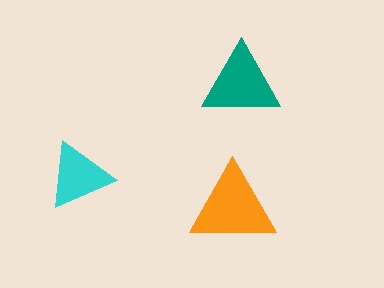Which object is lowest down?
The orange triangle is bottommost.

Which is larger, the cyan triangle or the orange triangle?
The orange one.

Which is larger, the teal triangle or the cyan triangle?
The teal one.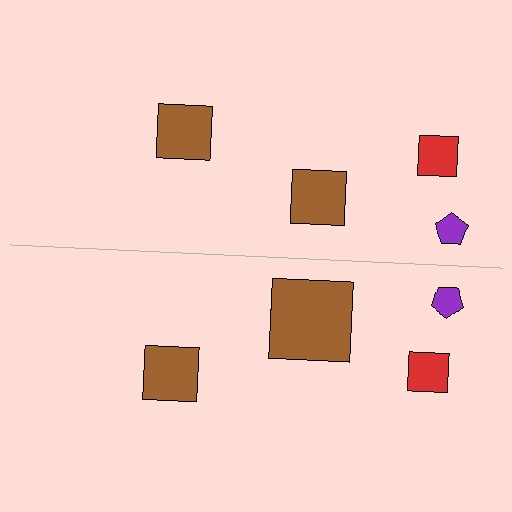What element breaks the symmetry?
The brown square on the bottom side has a different size than its mirror counterpart.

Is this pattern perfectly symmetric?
No, the pattern is not perfectly symmetric. The brown square on the bottom side has a different size than its mirror counterpart.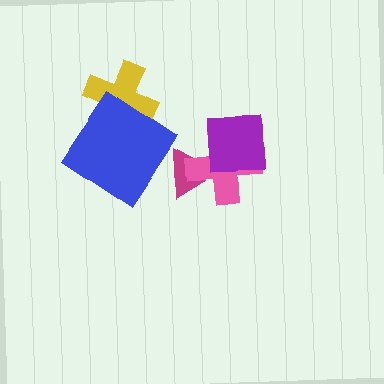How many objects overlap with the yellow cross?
1 object overlaps with the yellow cross.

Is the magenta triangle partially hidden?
Yes, it is partially covered by another shape.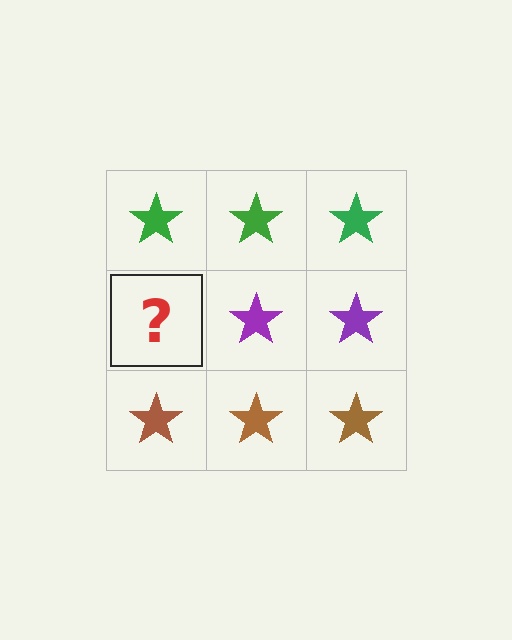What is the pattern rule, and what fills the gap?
The rule is that each row has a consistent color. The gap should be filled with a purple star.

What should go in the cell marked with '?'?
The missing cell should contain a purple star.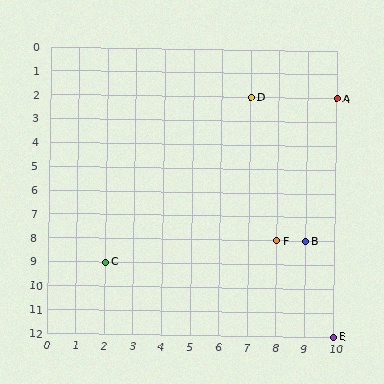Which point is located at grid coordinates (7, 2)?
Point D is at (7, 2).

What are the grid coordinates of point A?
Point A is at grid coordinates (10, 2).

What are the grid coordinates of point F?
Point F is at grid coordinates (8, 8).